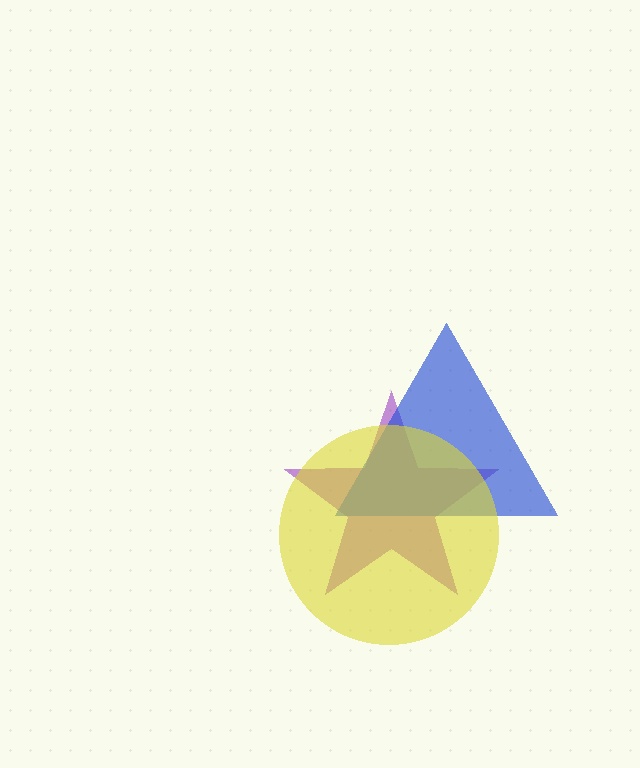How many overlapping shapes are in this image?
There are 3 overlapping shapes in the image.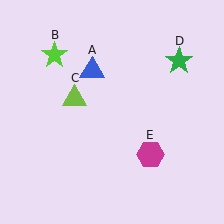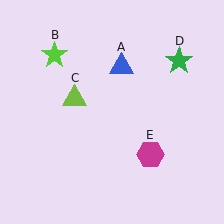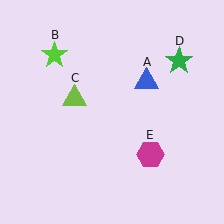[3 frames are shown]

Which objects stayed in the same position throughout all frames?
Lime star (object B) and lime triangle (object C) and green star (object D) and magenta hexagon (object E) remained stationary.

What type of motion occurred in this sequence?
The blue triangle (object A) rotated clockwise around the center of the scene.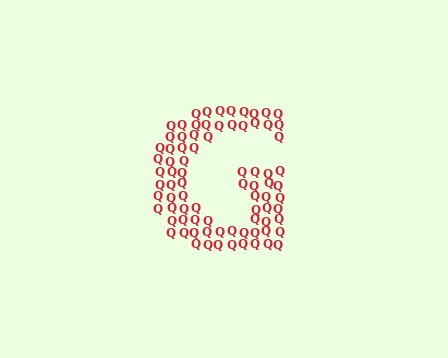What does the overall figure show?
The overall figure shows the letter G.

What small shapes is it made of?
It is made of small letter Q's.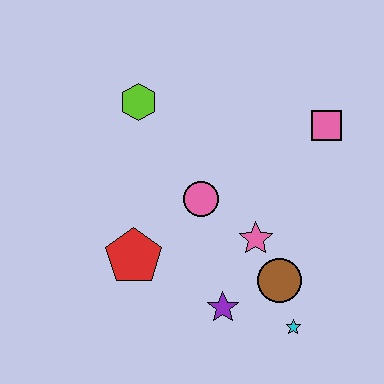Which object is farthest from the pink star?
The lime hexagon is farthest from the pink star.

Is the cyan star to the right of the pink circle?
Yes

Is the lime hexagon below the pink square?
No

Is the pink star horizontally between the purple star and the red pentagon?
No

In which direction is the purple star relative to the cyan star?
The purple star is to the left of the cyan star.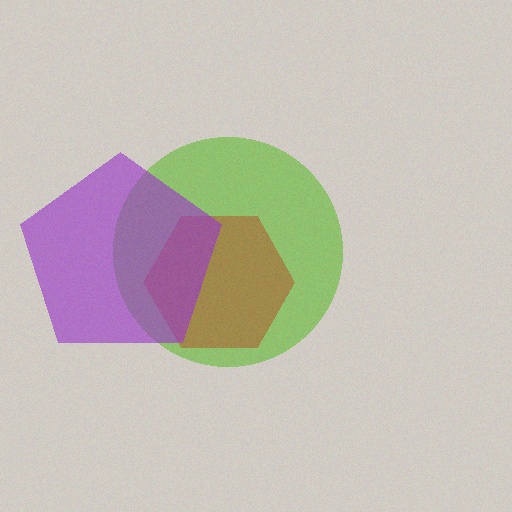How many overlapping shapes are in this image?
There are 3 overlapping shapes in the image.